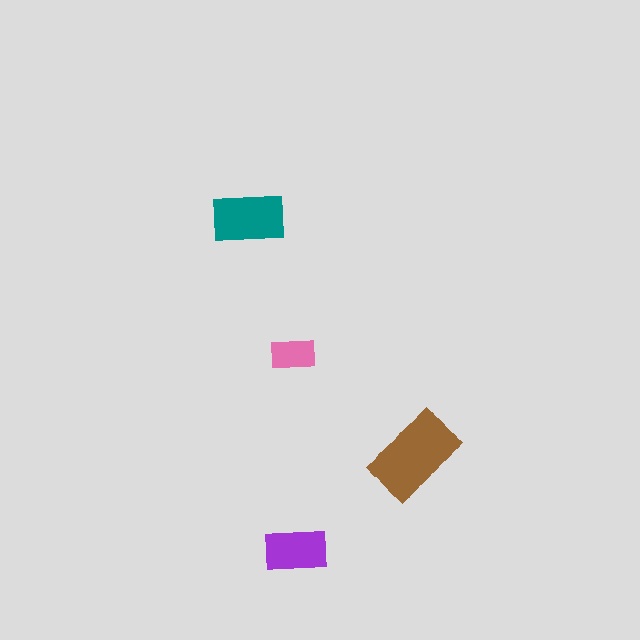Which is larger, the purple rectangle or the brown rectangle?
The brown one.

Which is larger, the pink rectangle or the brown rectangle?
The brown one.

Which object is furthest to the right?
The brown rectangle is rightmost.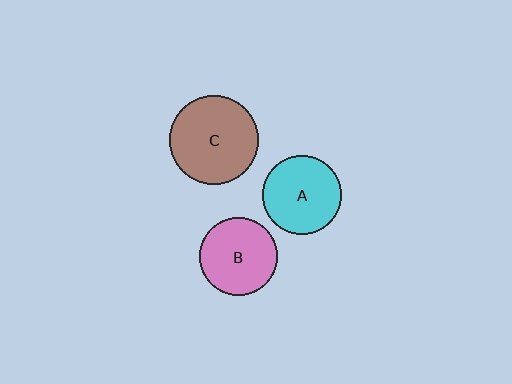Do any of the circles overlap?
No, none of the circles overlap.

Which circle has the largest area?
Circle C (brown).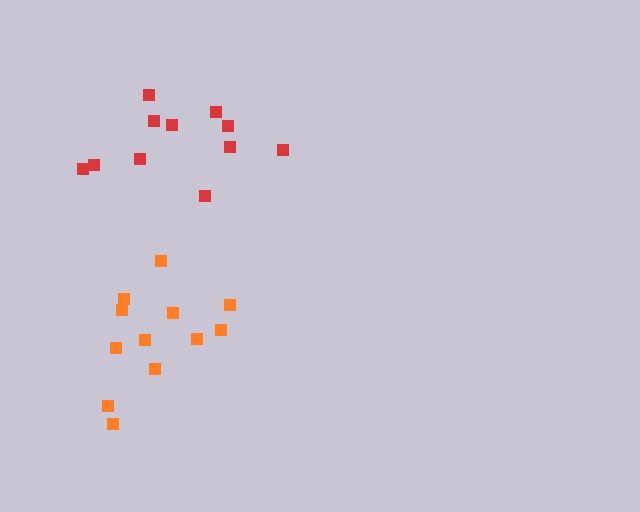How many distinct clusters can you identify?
There are 2 distinct clusters.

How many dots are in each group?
Group 1: 12 dots, Group 2: 11 dots (23 total).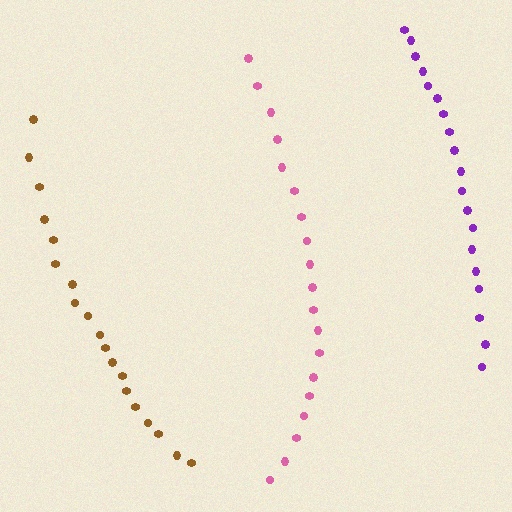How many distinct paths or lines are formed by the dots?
There are 3 distinct paths.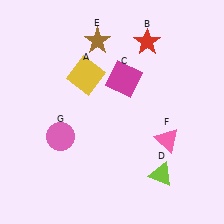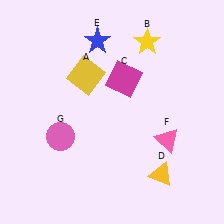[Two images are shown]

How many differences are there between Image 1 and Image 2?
There are 3 differences between the two images.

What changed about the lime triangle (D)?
In Image 1, D is lime. In Image 2, it changed to yellow.